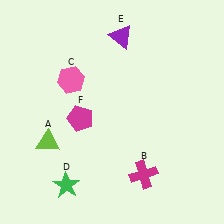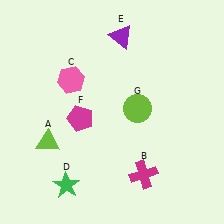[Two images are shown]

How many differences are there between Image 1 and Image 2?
There is 1 difference between the two images.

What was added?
A lime circle (G) was added in Image 2.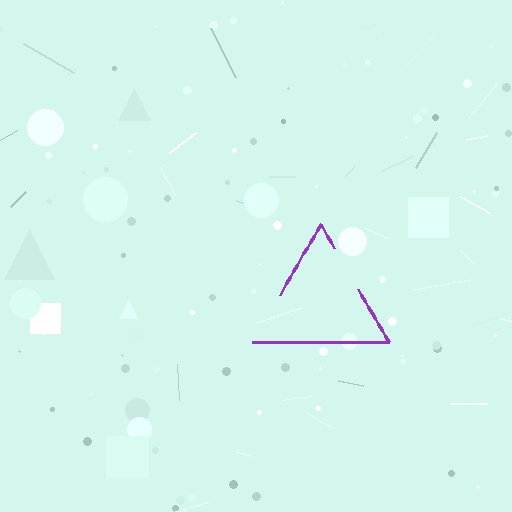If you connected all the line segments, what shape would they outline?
They would outline a triangle.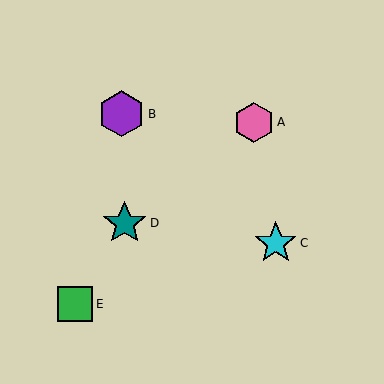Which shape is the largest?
The purple hexagon (labeled B) is the largest.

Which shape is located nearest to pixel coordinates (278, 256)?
The cyan star (labeled C) at (276, 243) is nearest to that location.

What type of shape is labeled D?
Shape D is a teal star.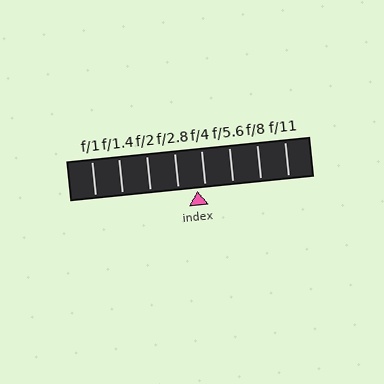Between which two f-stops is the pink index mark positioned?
The index mark is between f/2.8 and f/4.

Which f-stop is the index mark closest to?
The index mark is closest to f/4.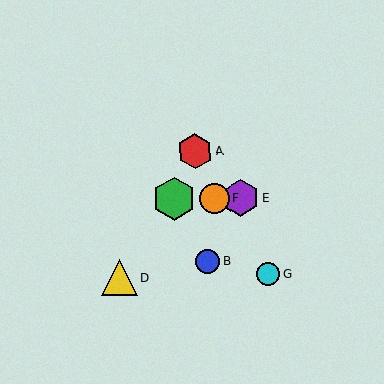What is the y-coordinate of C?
Object C is at y≈199.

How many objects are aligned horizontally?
3 objects (C, E, F) are aligned horizontally.